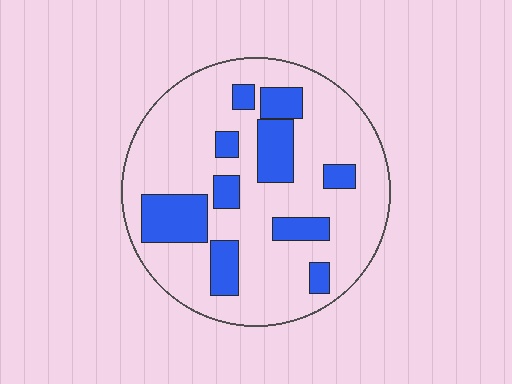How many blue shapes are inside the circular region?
10.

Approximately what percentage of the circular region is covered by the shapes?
Approximately 25%.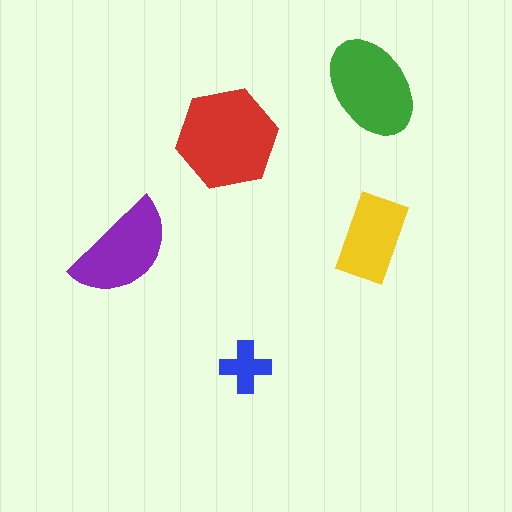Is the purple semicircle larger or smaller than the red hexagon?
Smaller.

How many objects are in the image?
There are 5 objects in the image.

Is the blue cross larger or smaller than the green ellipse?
Smaller.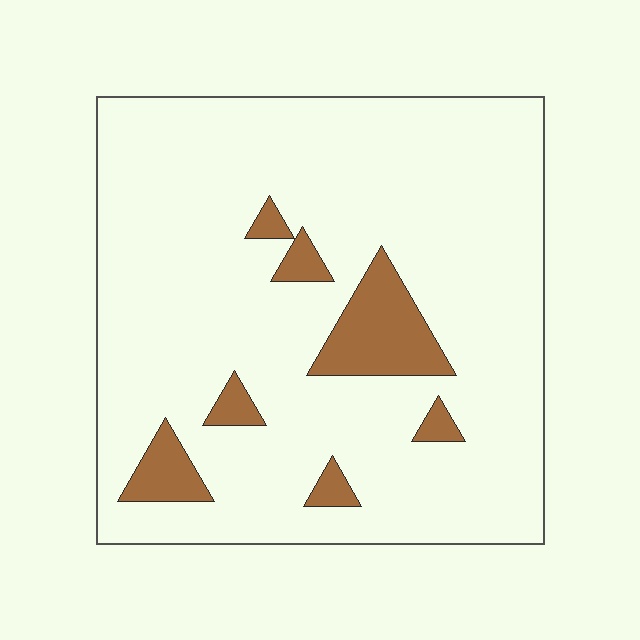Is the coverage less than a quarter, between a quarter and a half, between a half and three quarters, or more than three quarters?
Less than a quarter.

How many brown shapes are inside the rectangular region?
7.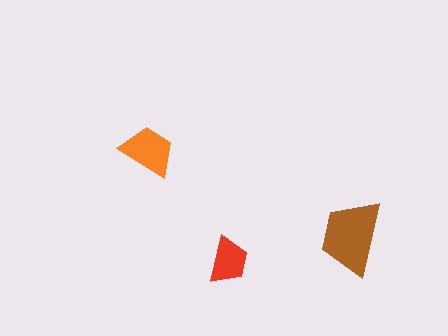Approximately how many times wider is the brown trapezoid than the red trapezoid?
About 1.5 times wider.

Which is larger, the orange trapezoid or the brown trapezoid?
The brown one.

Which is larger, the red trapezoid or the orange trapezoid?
The orange one.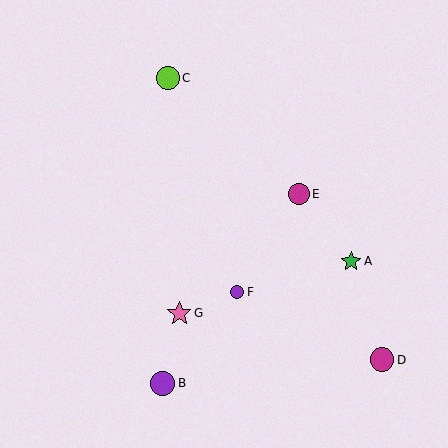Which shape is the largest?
The purple circle (labeled B) is the largest.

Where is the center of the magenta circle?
The center of the magenta circle is at (299, 194).